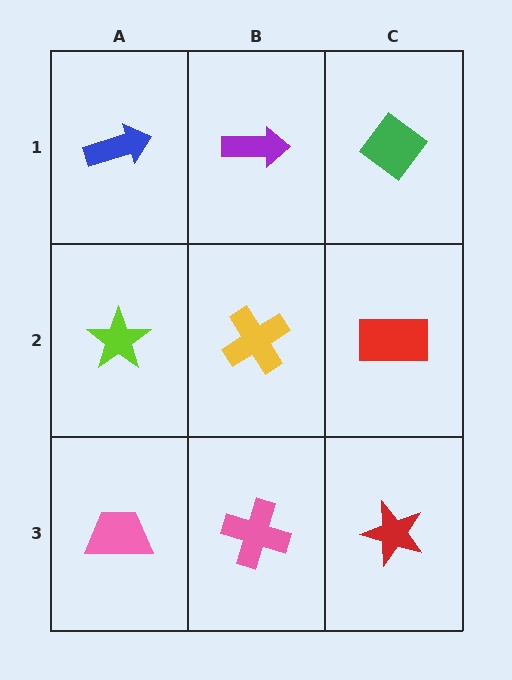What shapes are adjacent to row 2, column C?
A green diamond (row 1, column C), a red star (row 3, column C), a yellow cross (row 2, column B).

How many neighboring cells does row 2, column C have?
3.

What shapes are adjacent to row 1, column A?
A lime star (row 2, column A), a purple arrow (row 1, column B).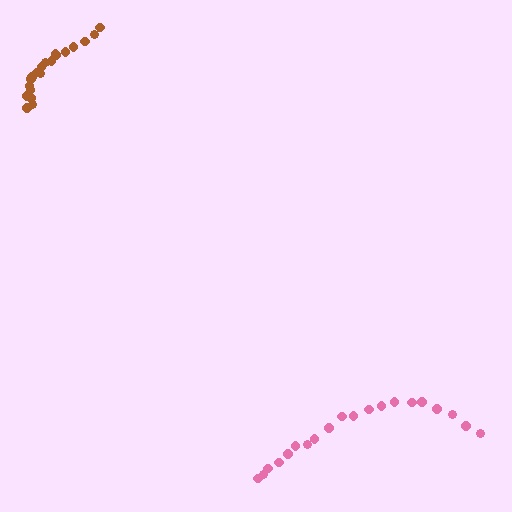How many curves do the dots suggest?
There are 2 distinct paths.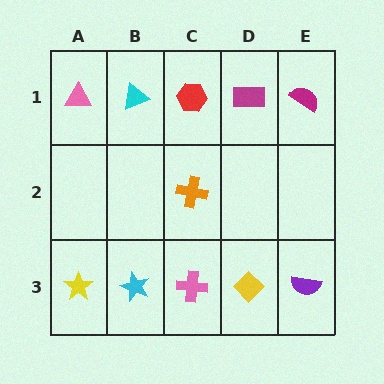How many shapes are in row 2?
1 shape.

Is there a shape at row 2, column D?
No, that cell is empty.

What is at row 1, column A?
A pink triangle.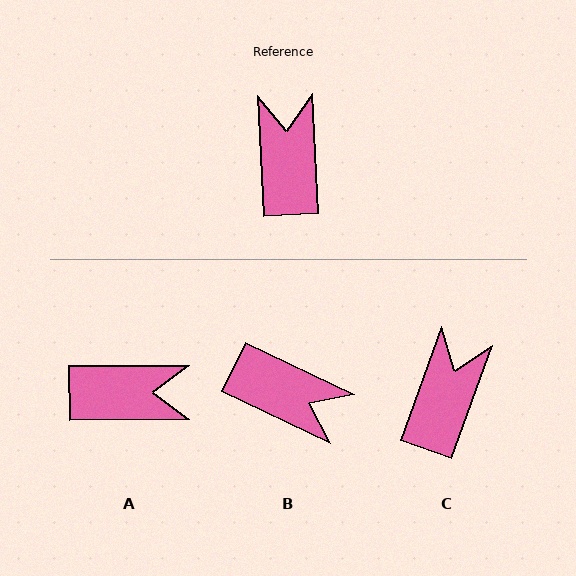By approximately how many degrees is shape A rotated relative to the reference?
Approximately 93 degrees clockwise.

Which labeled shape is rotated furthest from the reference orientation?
B, about 118 degrees away.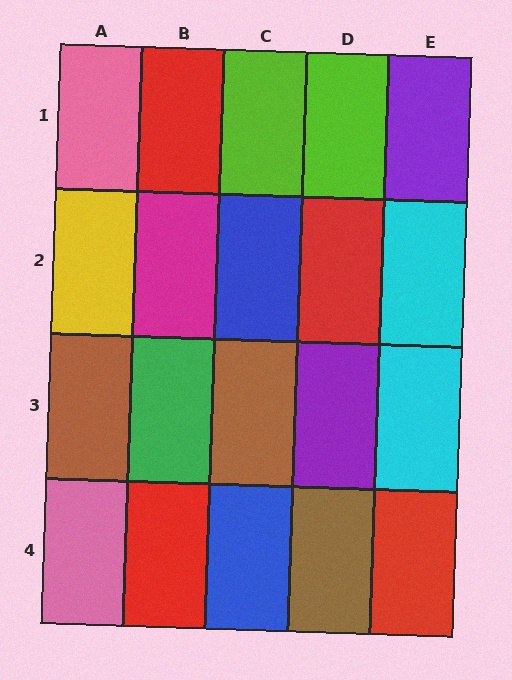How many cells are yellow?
1 cell is yellow.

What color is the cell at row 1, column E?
Purple.